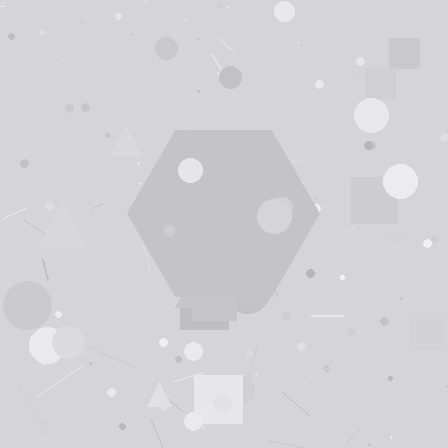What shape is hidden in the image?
A hexagon is hidden in the image.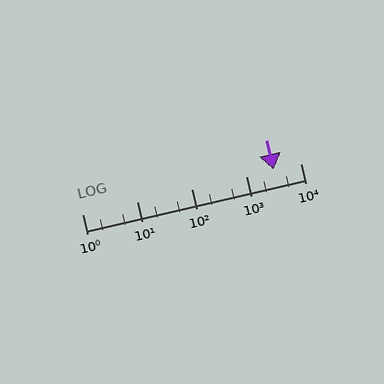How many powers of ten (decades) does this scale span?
The scale spans 4 decades, from 1 to 10000.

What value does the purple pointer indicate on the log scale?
The pointer indicates approximately 3200.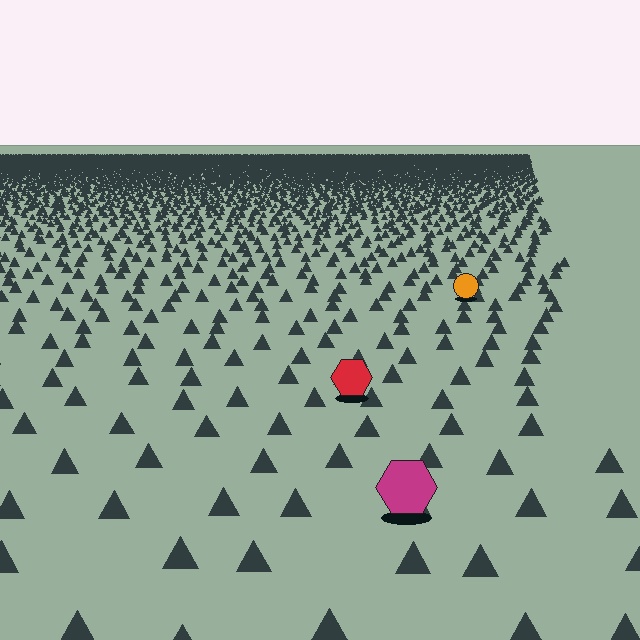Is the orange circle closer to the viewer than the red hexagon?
No. The red hexagon is closer — you can tell from the texture gradient: the ground texture is coarser near it.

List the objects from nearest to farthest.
From nearest to farthest: the magenta hexagon, the red hexagon, the orange circle.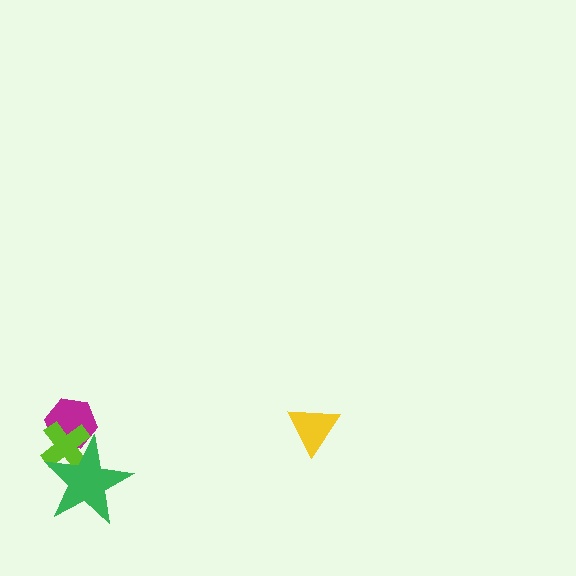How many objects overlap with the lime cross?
2 objects overlap with the lime cross.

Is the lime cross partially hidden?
Yes, it is partially covered by another shape.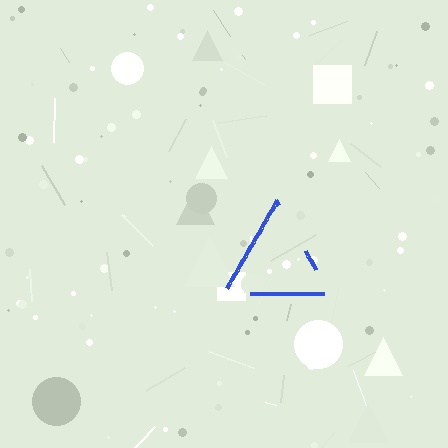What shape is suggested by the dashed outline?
The dashed outline suggests a triangle.